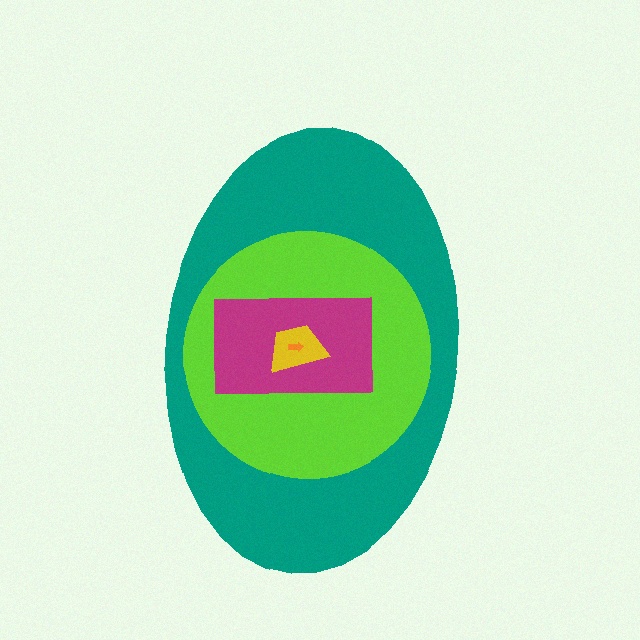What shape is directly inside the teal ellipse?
The lime circle.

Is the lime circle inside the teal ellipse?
Yes.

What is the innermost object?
The orange arrow.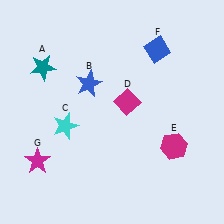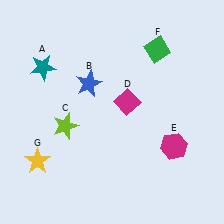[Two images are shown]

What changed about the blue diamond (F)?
In Image 1, F is blue. In Image 2, it changed to green.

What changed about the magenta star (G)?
In Image 1, G is magenta. In Image 2, it changed to yellow.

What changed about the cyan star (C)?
In Image 1, C is cyan. In Image 2, it changed to lime.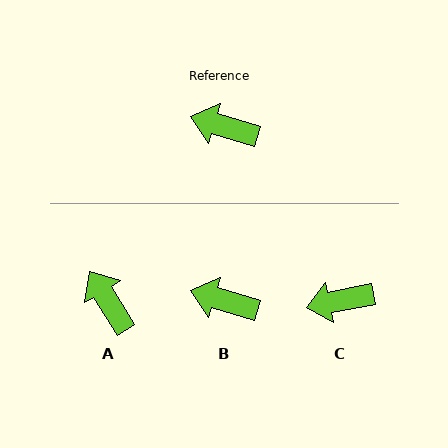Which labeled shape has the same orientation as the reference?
B.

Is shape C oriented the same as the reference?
No, it is off by about 28 degrees.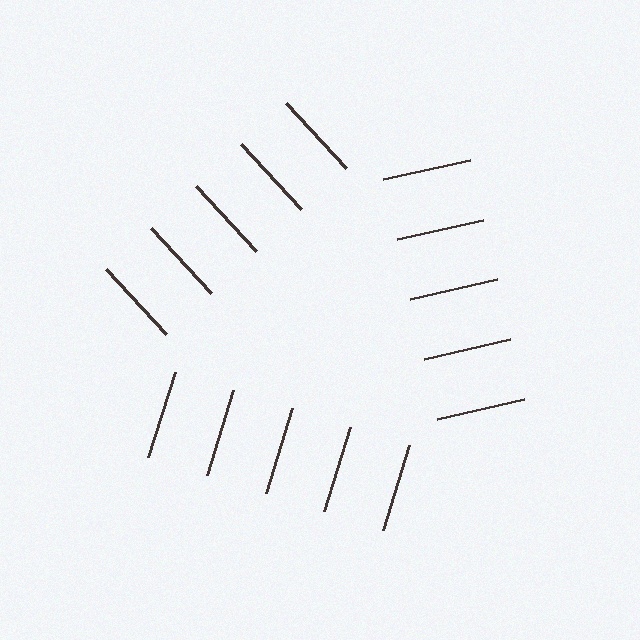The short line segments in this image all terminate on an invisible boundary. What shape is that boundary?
An illusory triangle — the line segments terminate on its edges but no continuous stroke is drawn.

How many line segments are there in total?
15 — 5 along each of the 3 edges.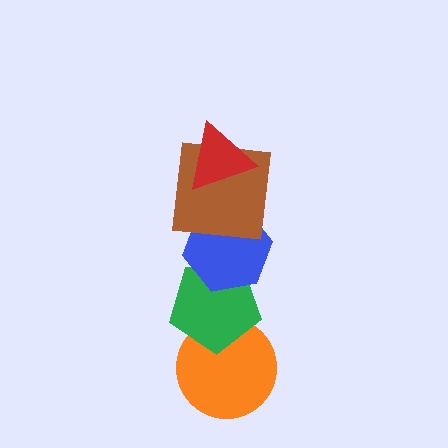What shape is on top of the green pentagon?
The blue hexagon is on top of the green pentagon.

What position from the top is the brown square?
The brown square is 2nd from the top.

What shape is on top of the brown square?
The red triangle is on top of the brown square.